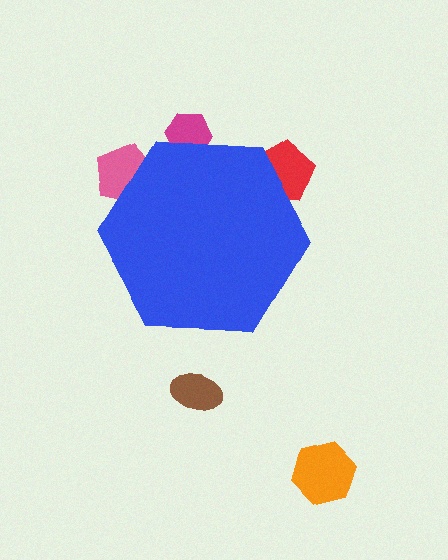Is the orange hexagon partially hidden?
No, the orange hexagon is fully visible.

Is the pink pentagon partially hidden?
Yes, the pink pentagon is partially hidden behind the blue hexagon.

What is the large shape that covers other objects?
A blue hexagon.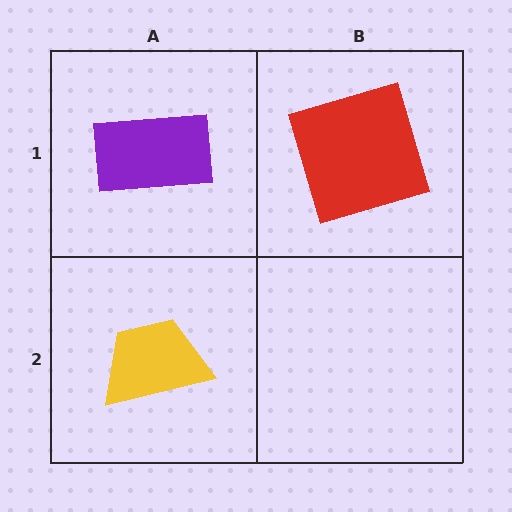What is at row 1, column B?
A red square.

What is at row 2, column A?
A yellow trapezoid.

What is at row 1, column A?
A purple rectangle.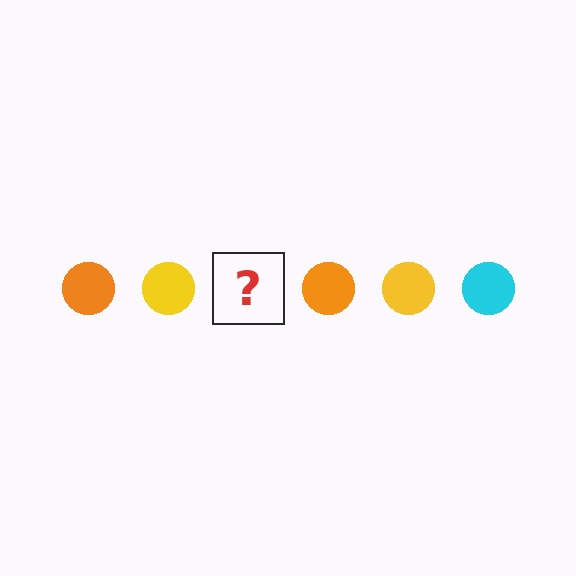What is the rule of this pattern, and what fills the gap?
The rule is that the pattern cycles through orange, yellow, cyan circles. The gap should be filled with a cyan circle.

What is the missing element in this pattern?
The missing element is a cyan circle.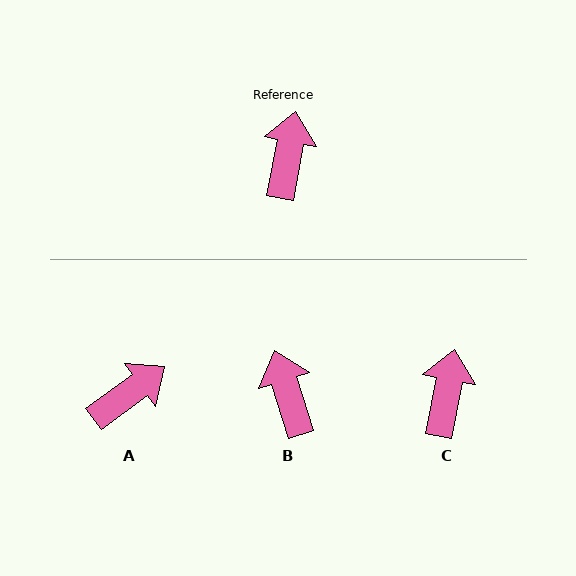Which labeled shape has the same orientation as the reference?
C.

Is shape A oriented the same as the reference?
No, it is off by about 43 degrees.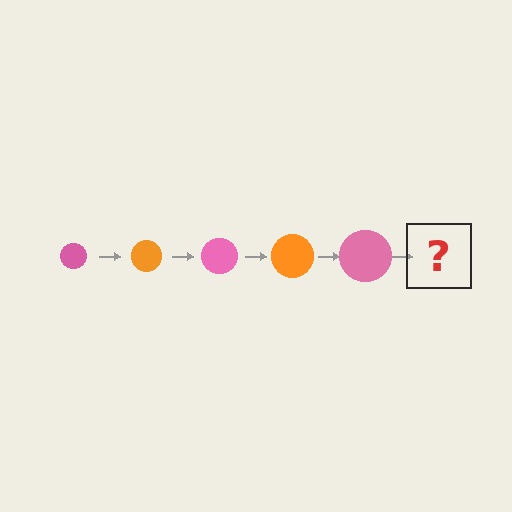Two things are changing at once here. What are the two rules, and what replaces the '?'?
The two rules are that the circle grows larger each step and the color cycles through pink and orange. The '?' should be an orange circle, larger than the previous one.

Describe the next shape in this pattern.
It should be an orange circle, larger than the previous one.